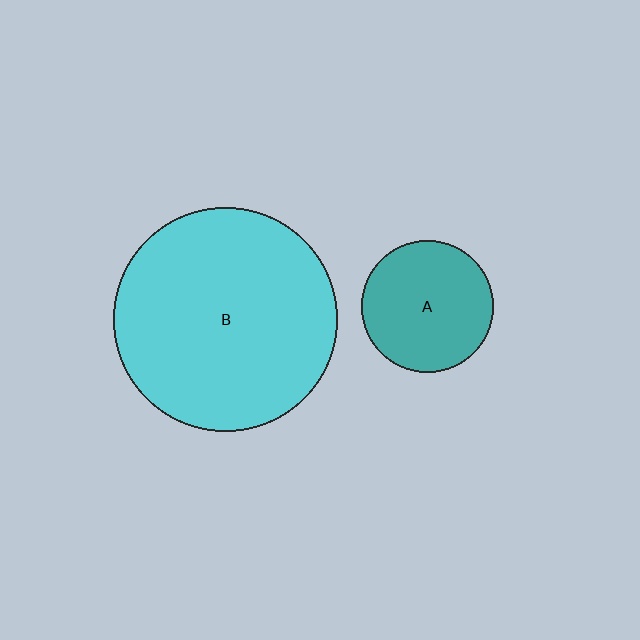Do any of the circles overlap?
No, none of the circles overlap.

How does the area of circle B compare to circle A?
Approximately 2.9 times.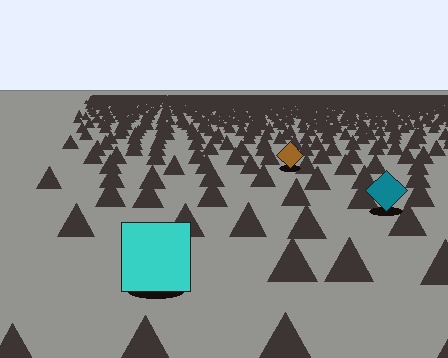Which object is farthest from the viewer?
The brown diamond is farthest from the viewer. It appears smaller and the ground texture around it is denser.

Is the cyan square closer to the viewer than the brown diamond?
Yes. The cyan square is closer — you can tell from the texture gradient: the ground texture is coarser near it.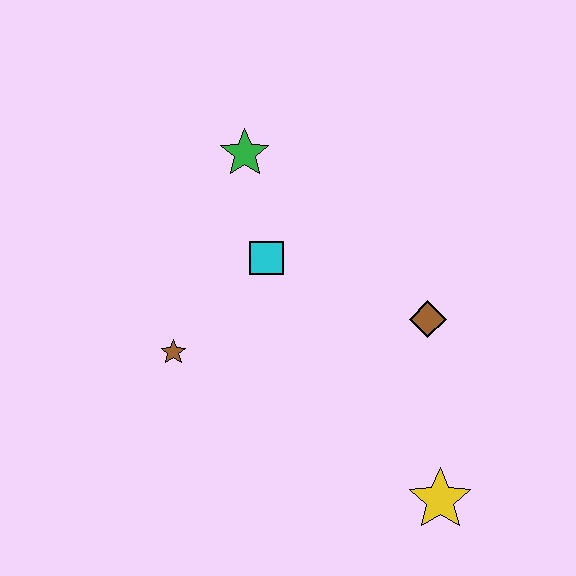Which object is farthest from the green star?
The yellow star is farthest from the green star.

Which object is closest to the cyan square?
The green star is closest to the cyan square.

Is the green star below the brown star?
No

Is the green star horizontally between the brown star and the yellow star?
Yes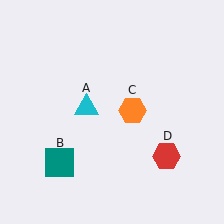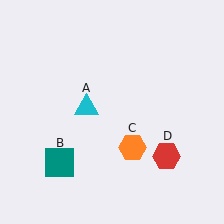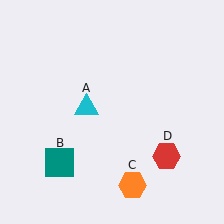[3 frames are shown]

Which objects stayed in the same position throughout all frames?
Cyan triangle (object A) and teal square (object B) and red hexagon (object D) remained stationary.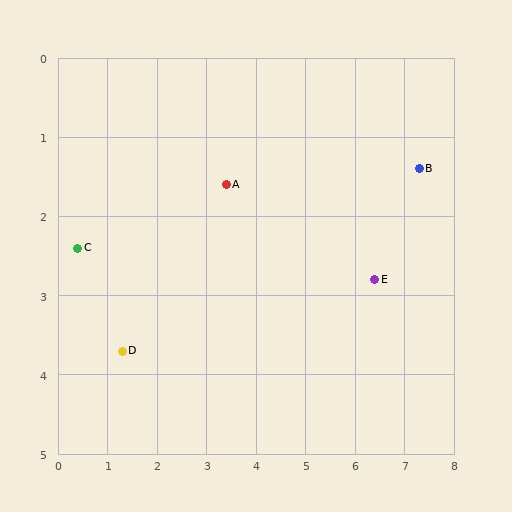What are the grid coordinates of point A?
Point A is at approximately (3.4, 1.6).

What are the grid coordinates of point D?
Point D is at approximately (1.3, 3.7).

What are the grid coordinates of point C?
Point C is at approximately (0.4, 2.4).